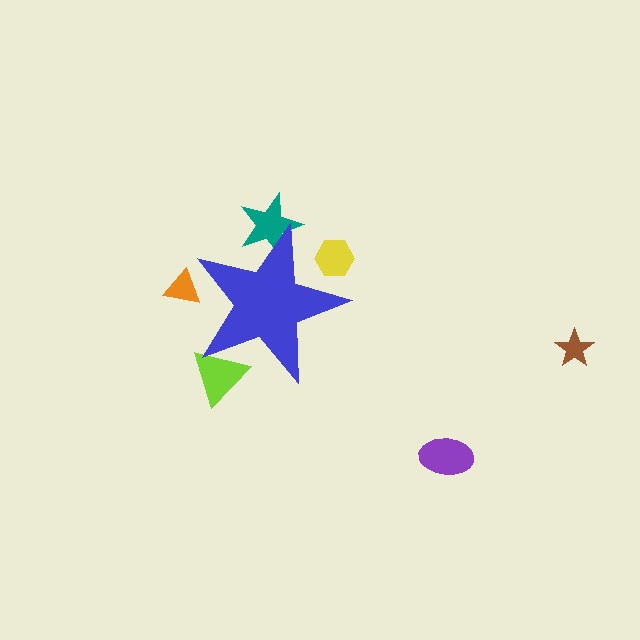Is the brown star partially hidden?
No, the brown star is fully visible.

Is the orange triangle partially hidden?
Yes, the orange triangle is partially hidden behind the blue star.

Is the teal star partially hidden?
Yes, the teal star is partially hidden behind the blue star.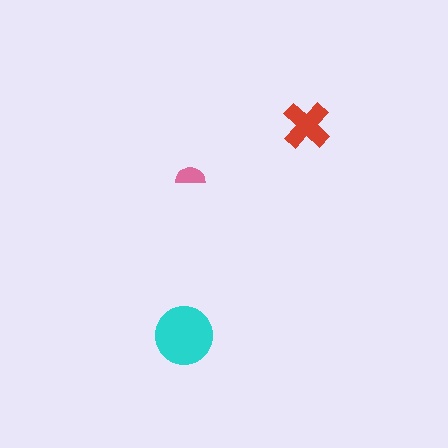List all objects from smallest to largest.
The pink semicircle, the red cross, the cyan circle.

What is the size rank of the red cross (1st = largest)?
2nd.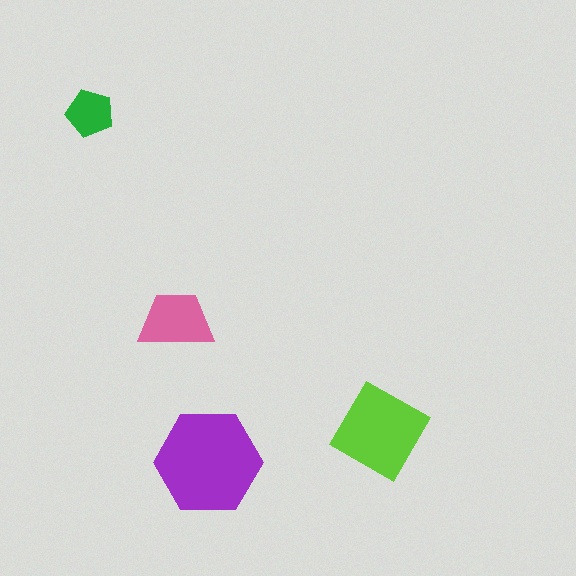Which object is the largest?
The purple hexagon.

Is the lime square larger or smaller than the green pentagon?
Larger.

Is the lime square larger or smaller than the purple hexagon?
Smaller.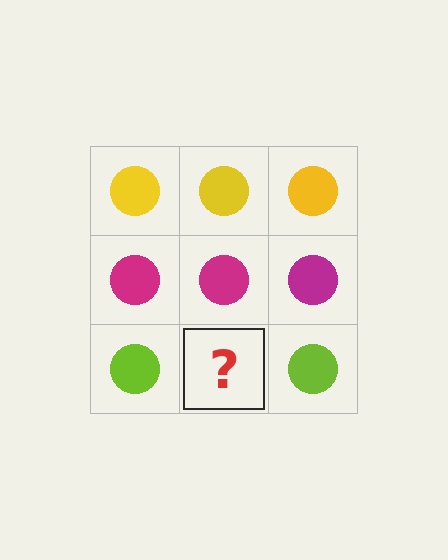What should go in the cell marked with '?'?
The missing cell should contain a lime circle.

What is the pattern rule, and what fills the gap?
The rule is that each row has a consistent color. The gap should be filled with a lime circle.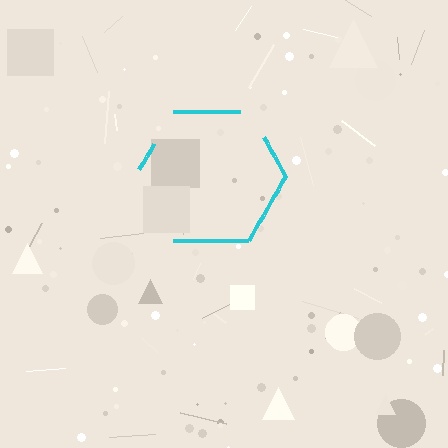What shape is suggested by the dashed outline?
The dashed outline suggests a hexagon.